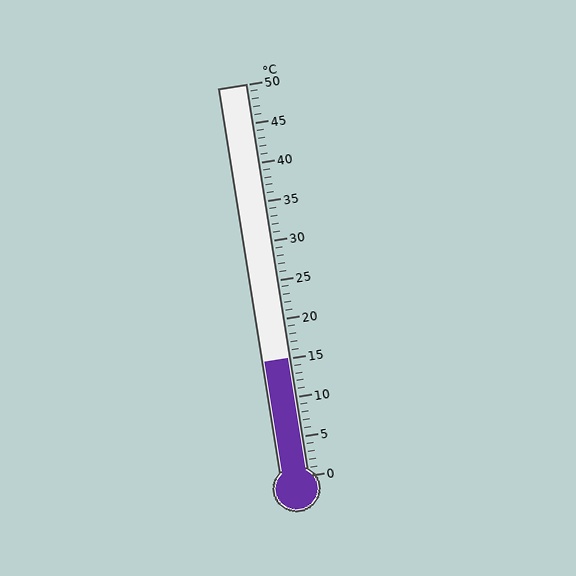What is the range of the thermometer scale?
The thermometer scale ranges from 0°C to 50°C.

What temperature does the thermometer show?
The thermometer shows approximately 15°C.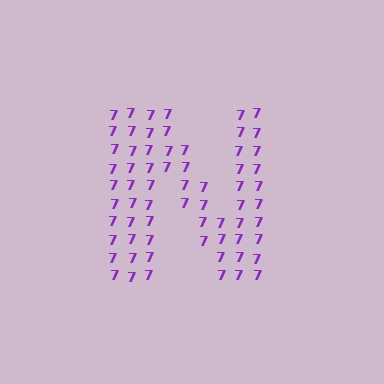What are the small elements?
The small elements are digit 7's.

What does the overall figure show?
The overall figure shows the letter N.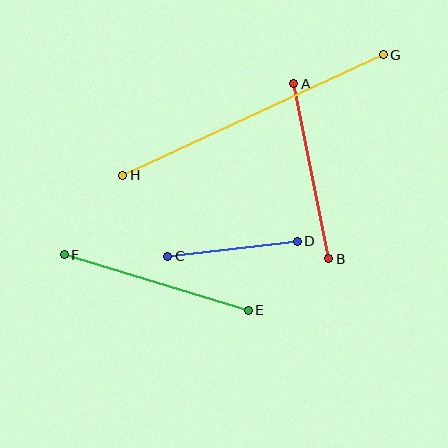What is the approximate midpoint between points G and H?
The midpoint is at approximately (253, 115) pixels.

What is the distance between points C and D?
The distance is approximately 130 pixels.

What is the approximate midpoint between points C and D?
The midpoint is at approximately (232, 249) pixels.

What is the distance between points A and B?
The distance is approximately 178 pixels.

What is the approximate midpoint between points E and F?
The midpoint is at approximately (156, 283) pixels.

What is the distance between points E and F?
The distance is approximately 192 pixels.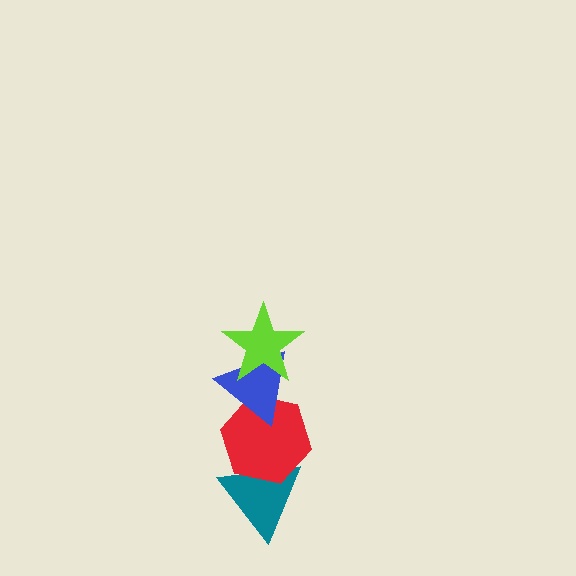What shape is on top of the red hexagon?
The blue triangle is on top of the red hexagon.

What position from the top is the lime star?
The lime star is 1st from the top.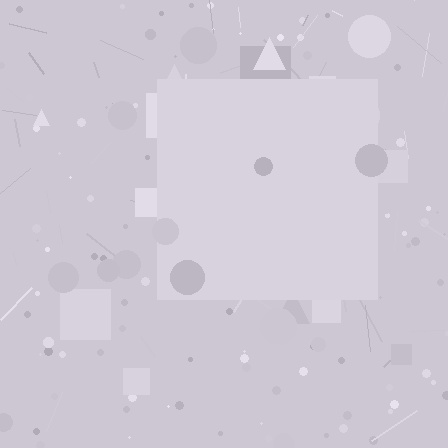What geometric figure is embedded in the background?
A square is embedded in the background.